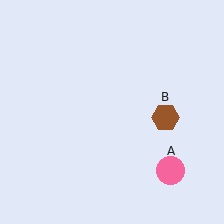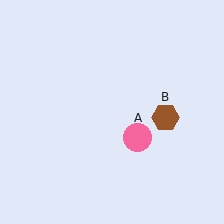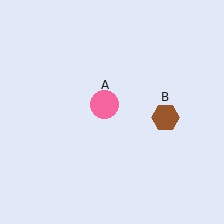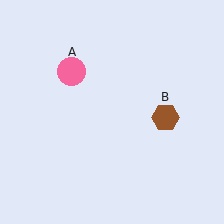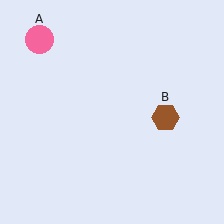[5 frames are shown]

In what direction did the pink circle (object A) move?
The pink circle (object A) moved up and to the left.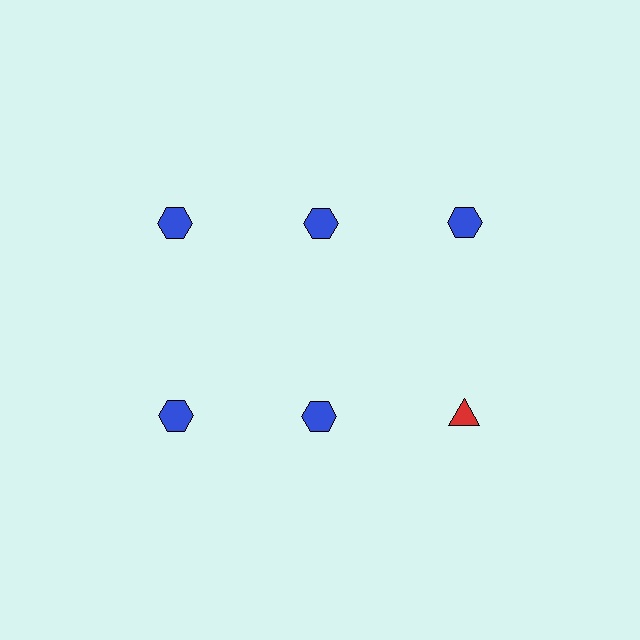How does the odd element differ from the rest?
It differs in both color (red instead of blue) and shape (triangle instead of hexagon).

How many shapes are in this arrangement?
There are 6 shapes arranged in a grid pattern.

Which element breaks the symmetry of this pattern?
The red triangle in the second row, center column breaks the symmetry. All other shapes are blue hexagons.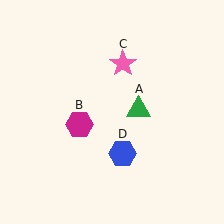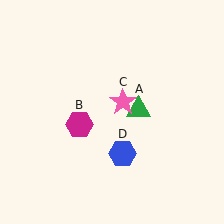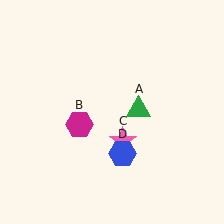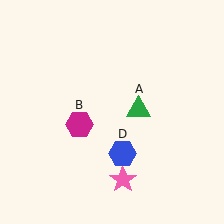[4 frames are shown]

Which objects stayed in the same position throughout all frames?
Green triangle (object A) and magenta hexagon (object B) and blue hexagon (object D) remained stationary.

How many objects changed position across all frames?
1 object changed position: pink star (object C).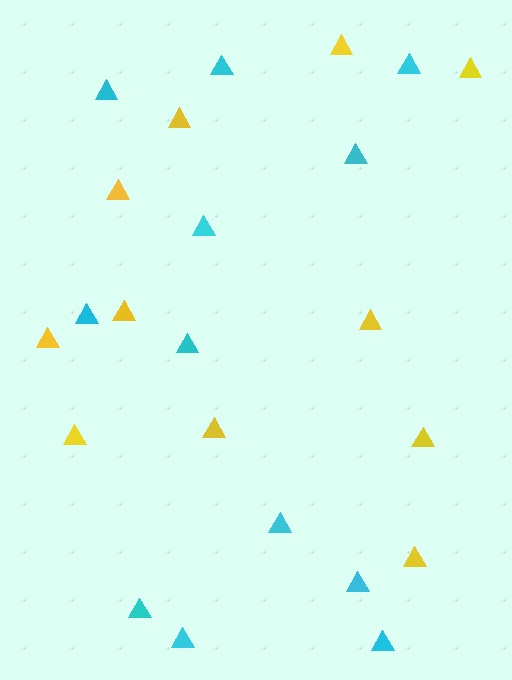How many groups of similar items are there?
There are 2 groups: one group of cyan triangles (12) and one group of yellow triangles (11).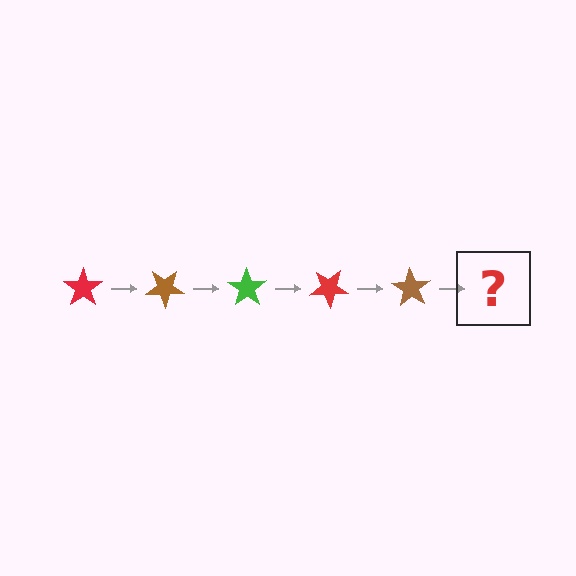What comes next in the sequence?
The next element should be a green star, rotated 175 degrees from the start.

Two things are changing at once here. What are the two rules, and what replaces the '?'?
The two rules are that it rotates 35 degrees each step and the color cycles through red, brown, and green. The '?' should be a green star, rotated 175 degrees from the start.